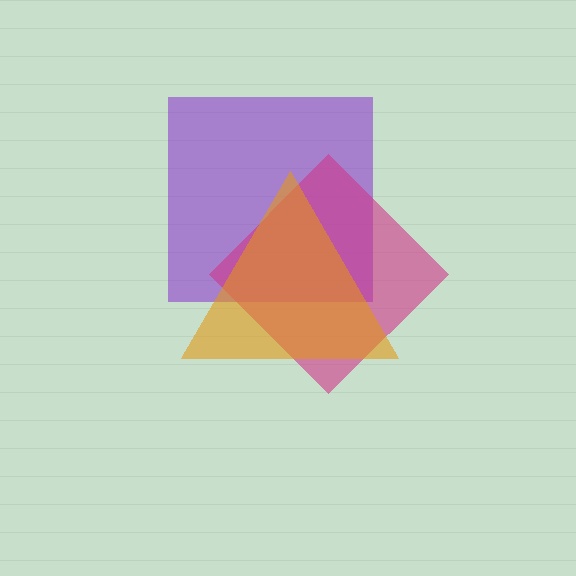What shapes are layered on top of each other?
The layered shapes are: a purple square, a magenta diamond, an orange triangle.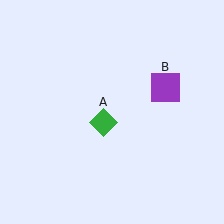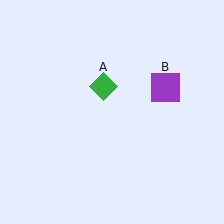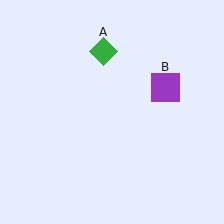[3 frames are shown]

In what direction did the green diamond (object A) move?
The green diamond (object A) moved up.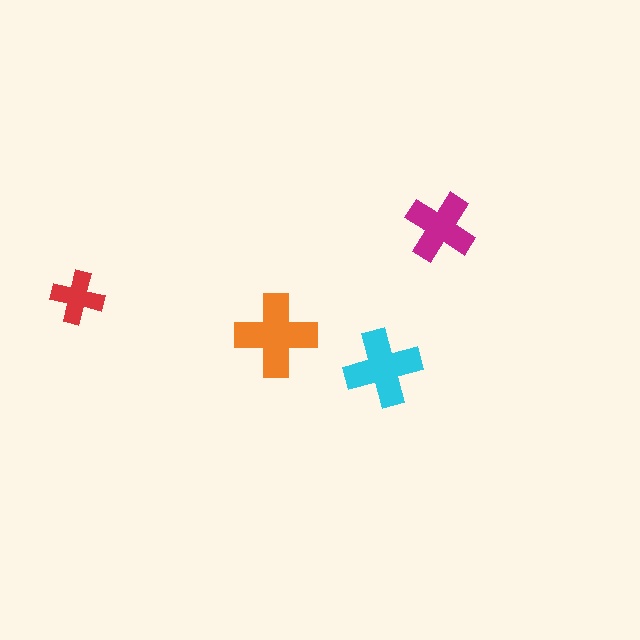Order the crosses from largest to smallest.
the orange one, the cyan one, the magenta one, the red one.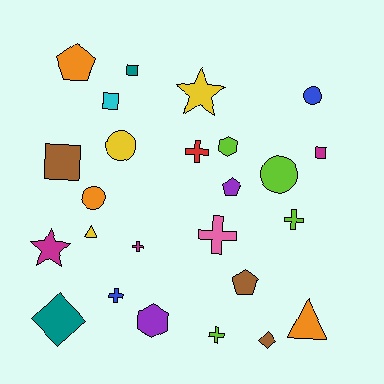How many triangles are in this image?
There are 2 triangles.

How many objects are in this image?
There are 25 objects.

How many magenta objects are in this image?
There are 3 magenta objects.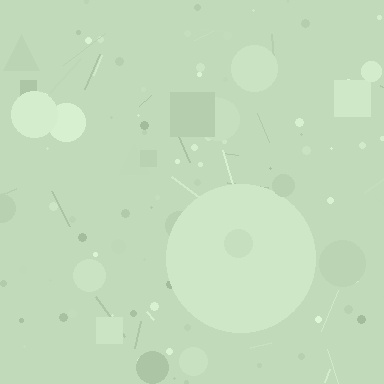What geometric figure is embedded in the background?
A circle is embedded in the background.